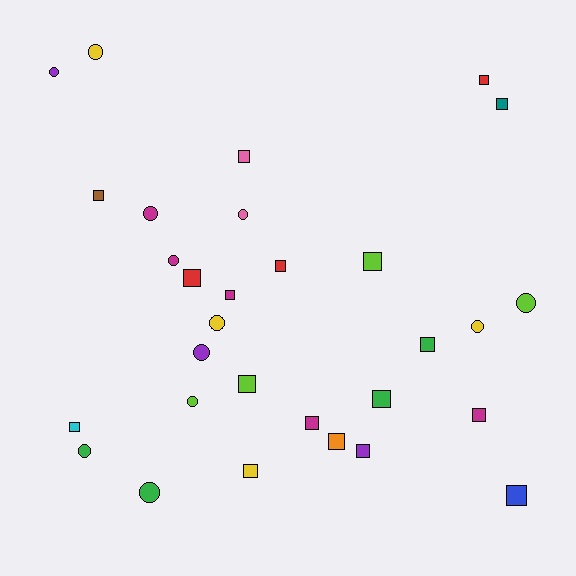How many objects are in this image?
There are 30 objects.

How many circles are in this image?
There are 12 circles.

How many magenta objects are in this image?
There are 5 magenta objects.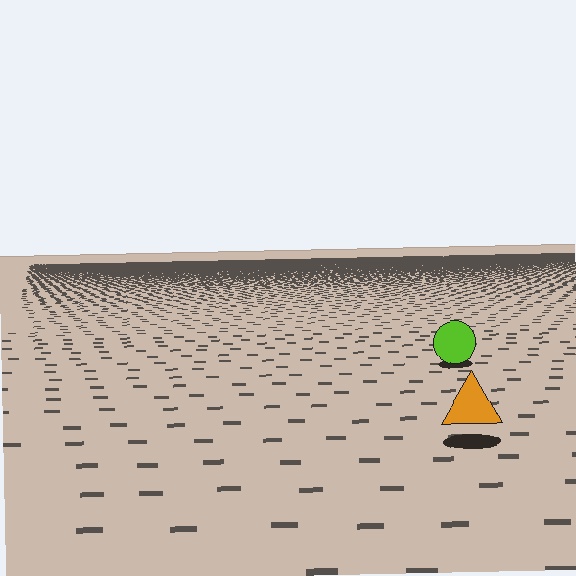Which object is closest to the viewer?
The orange triangle is closest. The texture marks near it are larger and more spread out.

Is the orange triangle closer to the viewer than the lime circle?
Yes. The orange triangle is closer — you can tell from the texture gradient: the ground texture is coarser near it.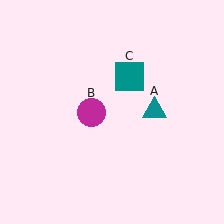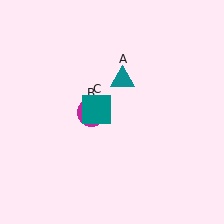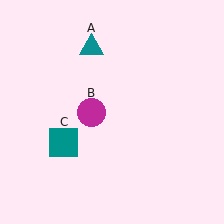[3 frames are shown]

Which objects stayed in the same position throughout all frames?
Magenta circle (object B) remained stationary.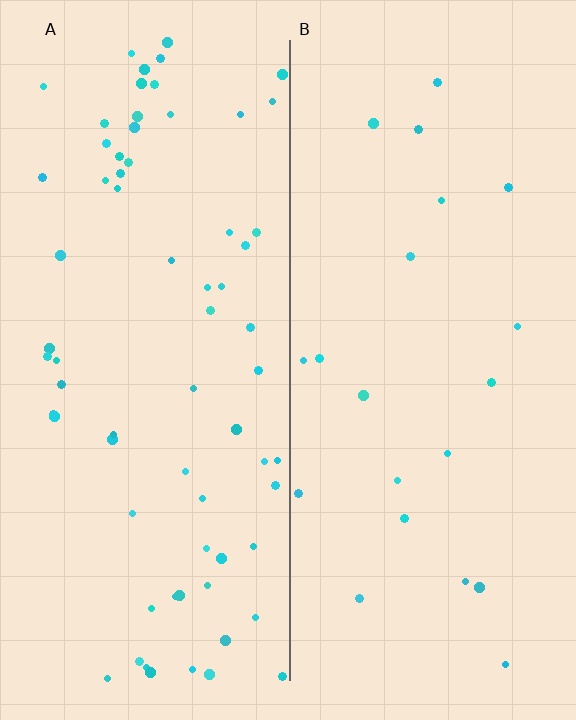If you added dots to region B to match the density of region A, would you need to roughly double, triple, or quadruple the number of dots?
Approximately triple.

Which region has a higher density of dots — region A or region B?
A (the left).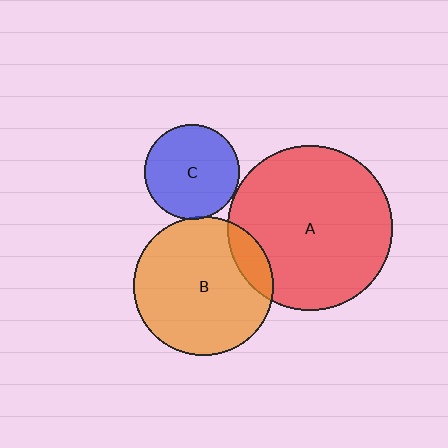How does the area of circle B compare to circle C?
Approximately 2.1 times.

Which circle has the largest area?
Circle A (red).